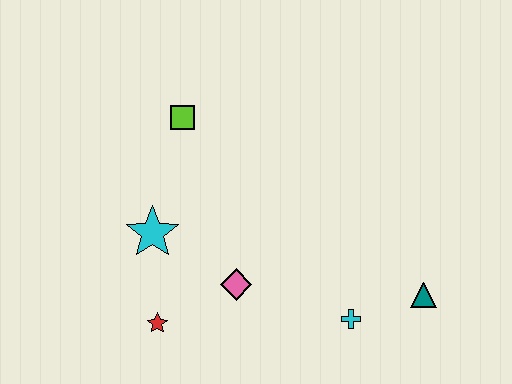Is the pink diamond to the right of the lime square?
Yes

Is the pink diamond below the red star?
No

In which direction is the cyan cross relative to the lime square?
The cyan cross is below the lime square.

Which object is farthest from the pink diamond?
The teal triangle is farthest from the pink diamond.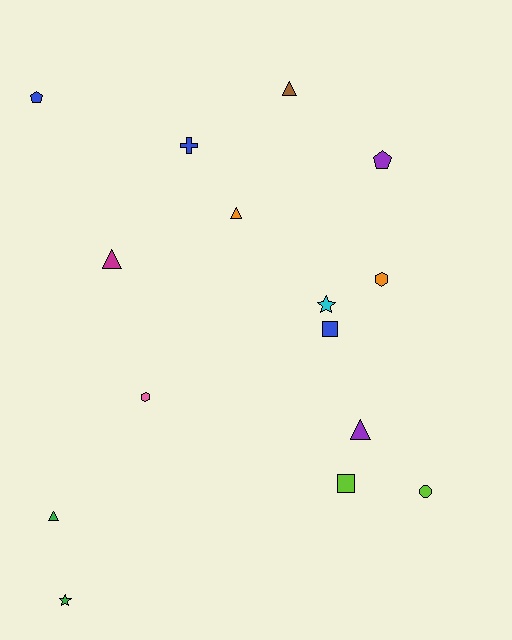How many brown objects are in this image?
There is 1 brown object.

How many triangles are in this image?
There are 5 triangles.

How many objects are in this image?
There are 15 objects.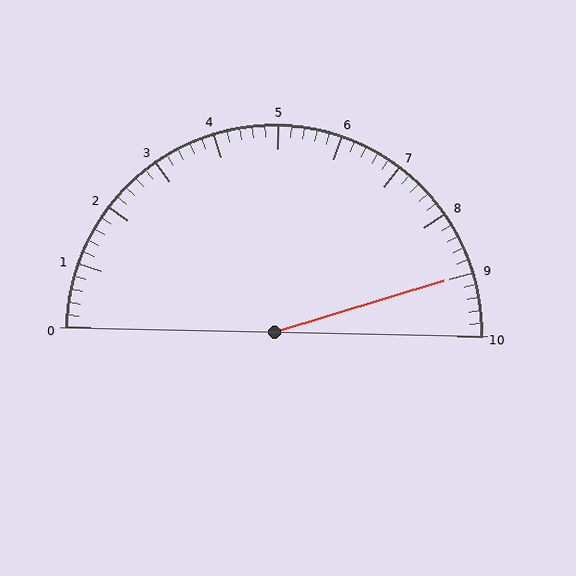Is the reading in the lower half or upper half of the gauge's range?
The reading is in the upper half of the range (0 to 10).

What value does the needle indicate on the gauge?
The needle indicates approximately 9.0.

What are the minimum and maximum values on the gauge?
The gauge ranges from 0 to 10.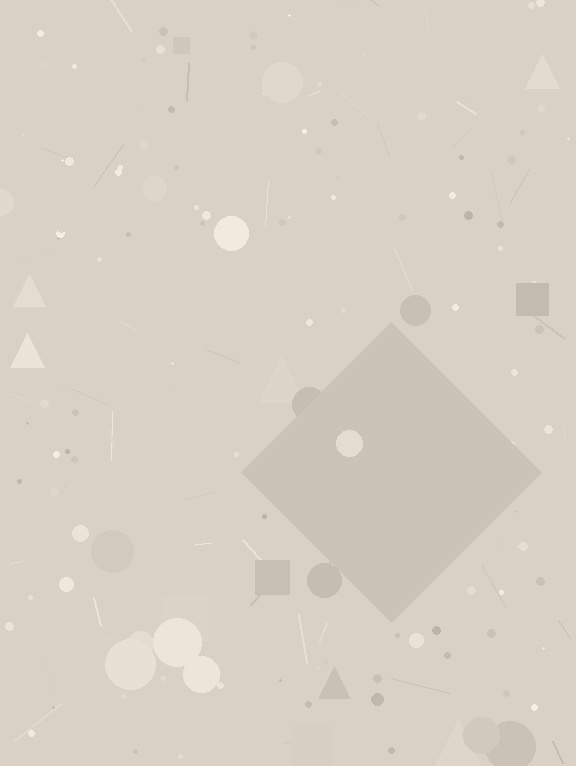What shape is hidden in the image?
A diamond is hidden in the image.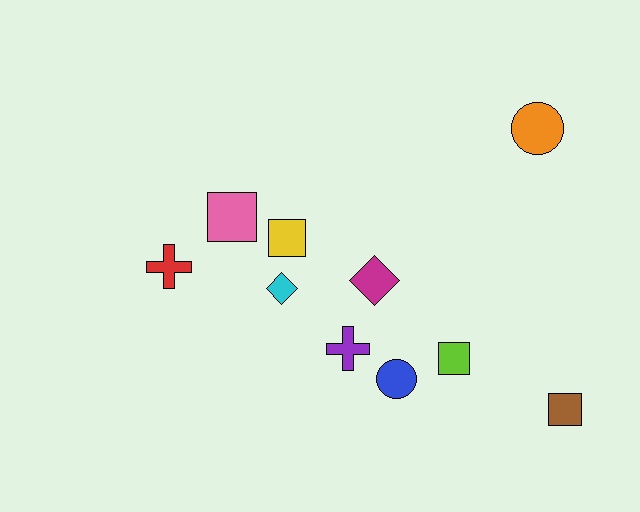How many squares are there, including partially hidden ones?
There are 4 squares.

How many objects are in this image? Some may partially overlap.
There are 10 objects.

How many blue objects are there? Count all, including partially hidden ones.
There is 1 blue object.